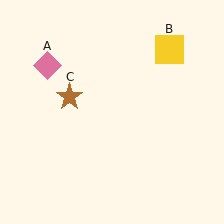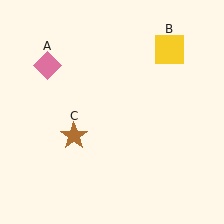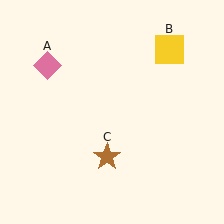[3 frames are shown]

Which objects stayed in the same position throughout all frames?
Pink diamond (object A) and yellow square (object B) remained stationary.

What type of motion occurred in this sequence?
The brown star (object C) rotated counterclockwise around the center of the scene.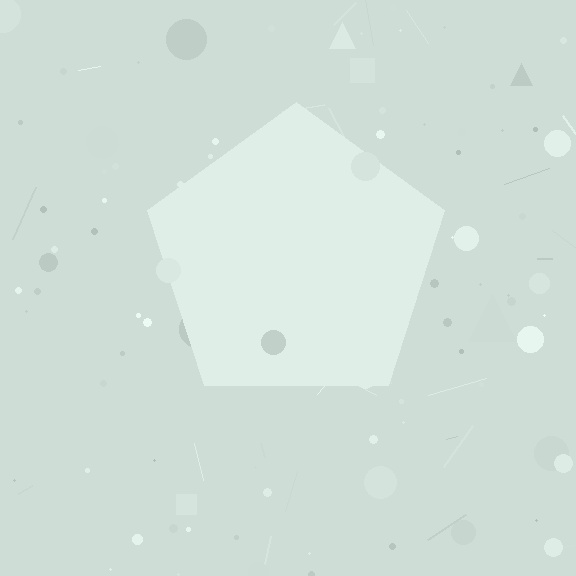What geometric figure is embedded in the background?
A pentagon is embedded in the background.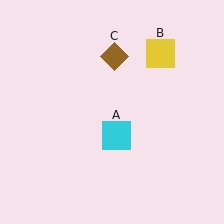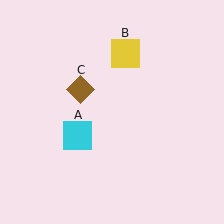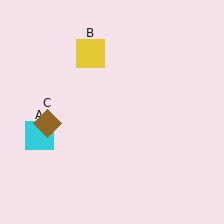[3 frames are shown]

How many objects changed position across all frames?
3 objects changed position: cyan square (object A), yellow square (object B), brown diamond (object C).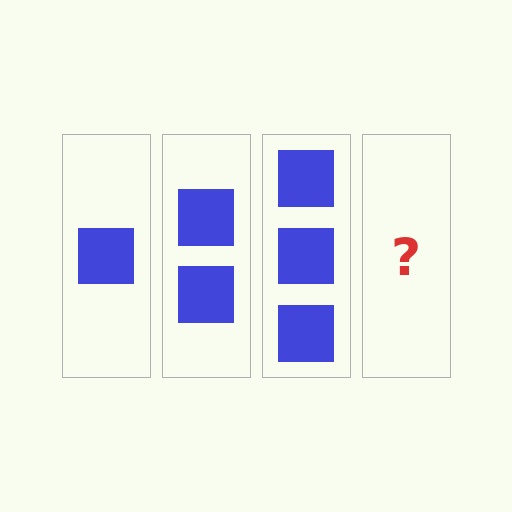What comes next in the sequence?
The next element should be 4 squares.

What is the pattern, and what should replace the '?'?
The pattern is that each step adds one more square. The '?' should be 4 squares.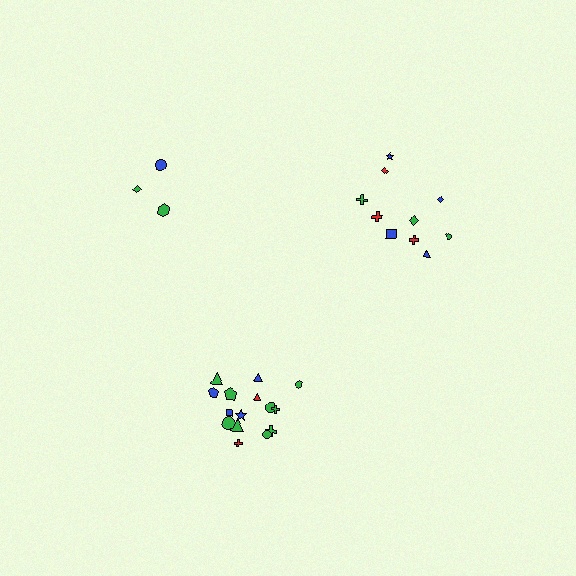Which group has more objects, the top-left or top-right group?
The top-right group.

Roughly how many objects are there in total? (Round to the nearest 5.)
Roughly 30 objects in total.